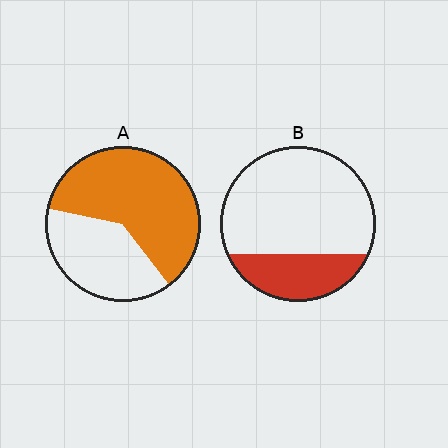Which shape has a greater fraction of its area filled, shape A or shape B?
Shape A.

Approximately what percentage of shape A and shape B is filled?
A is approximately 60% and B is approximately 25%.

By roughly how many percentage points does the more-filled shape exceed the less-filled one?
By roughly 35 percentage points (A over B).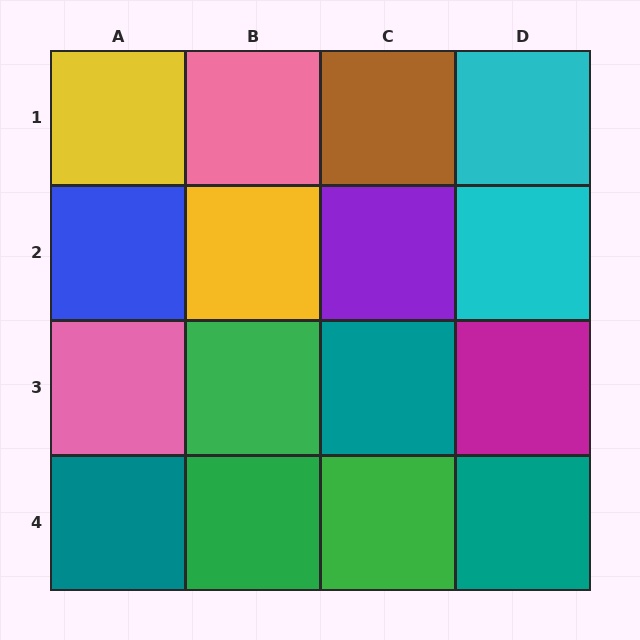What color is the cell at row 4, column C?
Green.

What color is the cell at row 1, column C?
Brown.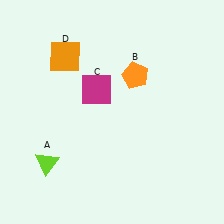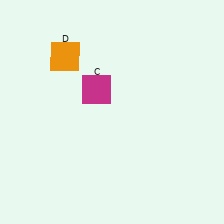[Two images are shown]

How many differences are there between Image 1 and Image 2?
There are 2 differences between the two images.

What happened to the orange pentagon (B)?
The orange pentagon (B) was removed in Image 2. It was in the top-right area of Image 1.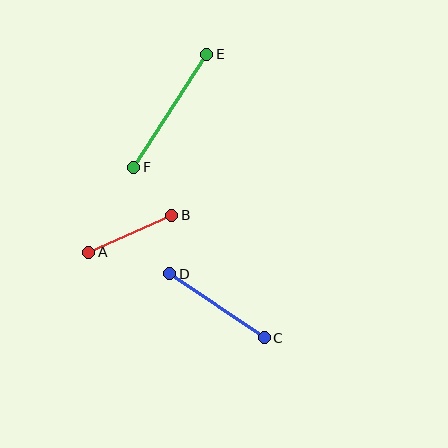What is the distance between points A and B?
The distance is approximately 91 pixels.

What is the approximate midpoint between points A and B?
The midpoint is at approximately (130, 234) pixels.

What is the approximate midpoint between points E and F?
The midpoint is at approximately (170, 111) pixels.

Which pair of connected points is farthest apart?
Points E and F are farthest apart.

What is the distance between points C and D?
The distance is approximately 114 pixels.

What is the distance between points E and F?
The distance is approximately 134 pixels.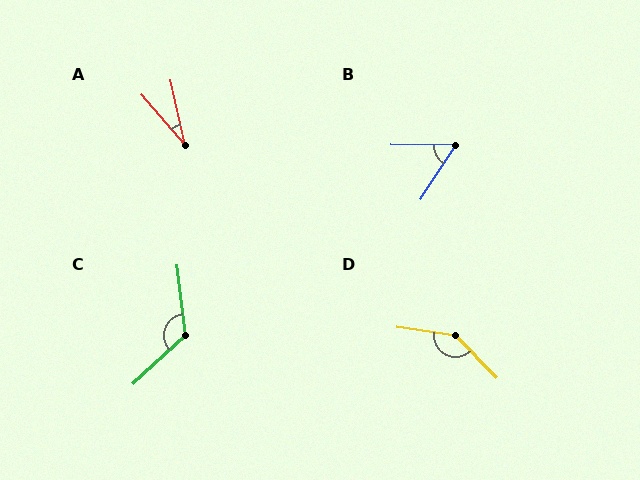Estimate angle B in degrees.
Approximately 57 degrees.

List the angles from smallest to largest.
A (28°), B (57°), C (126°), D (143°).